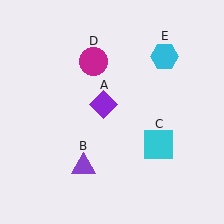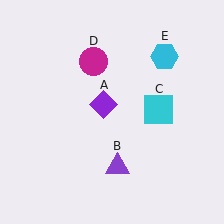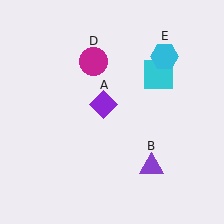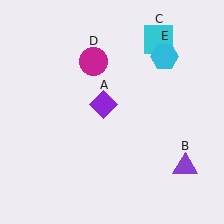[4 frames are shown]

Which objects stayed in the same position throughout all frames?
Purple diamond (object A) and magenta circle (object D) and cyan hexagon (object E) remained stationary.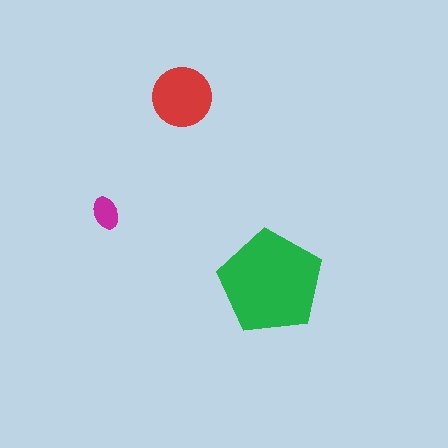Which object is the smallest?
The magenta ellipse.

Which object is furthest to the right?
The green pentagon is rightmost.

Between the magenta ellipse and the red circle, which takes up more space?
The red circle.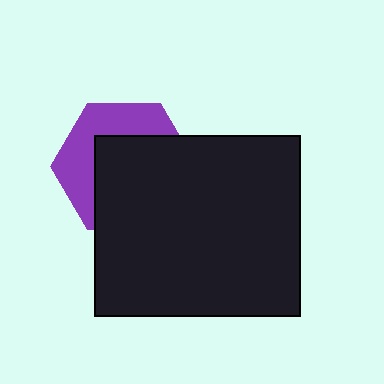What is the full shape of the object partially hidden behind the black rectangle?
The partially hidden object is a purple hexagon.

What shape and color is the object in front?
The object in front is a black rectangle.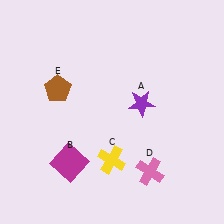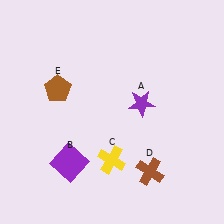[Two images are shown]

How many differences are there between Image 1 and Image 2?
There are 2 differences between the two images.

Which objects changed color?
B changed from magenta to purple. D changed from pink to brown.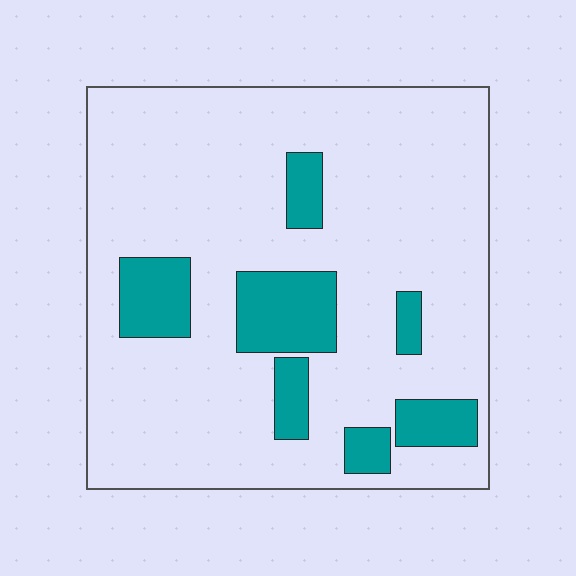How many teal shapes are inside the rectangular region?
7.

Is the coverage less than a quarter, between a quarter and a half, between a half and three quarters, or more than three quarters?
Less than a quarter.